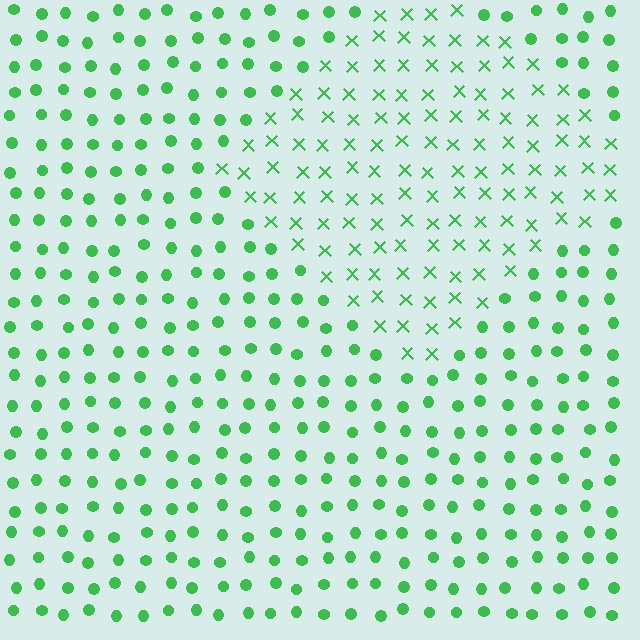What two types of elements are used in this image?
The image uses X marks inside the diamond region and circles outside it.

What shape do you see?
I see a diamond.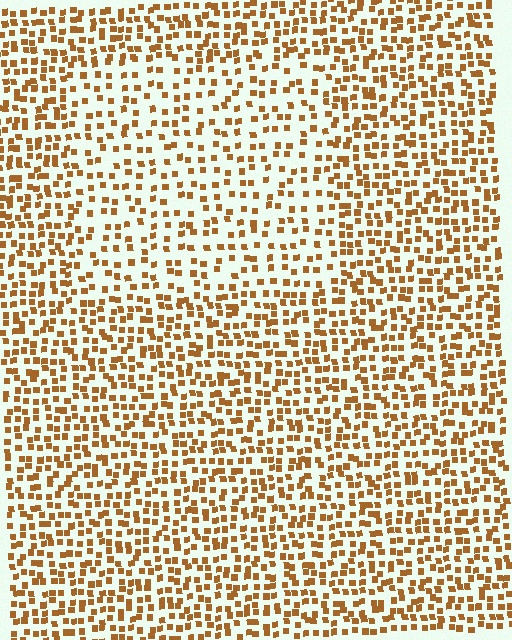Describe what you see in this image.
The image contains small brown elements arranged at two different densities. A rectangle-shaped region is visible where the elements are less densely packed than the surrounding area.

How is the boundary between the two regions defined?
The boundary is defined by a change in element density (approximately 1.7x ratio). All elements are the same color, size, and shape.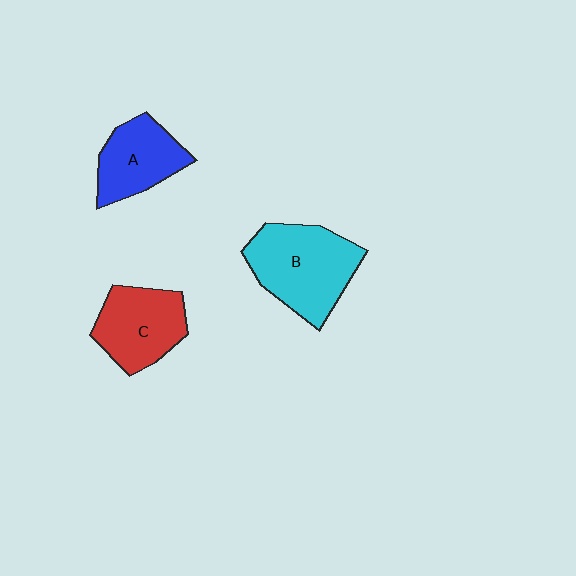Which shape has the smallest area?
Shape A (blue).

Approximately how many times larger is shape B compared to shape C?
Approximately 1.3 times.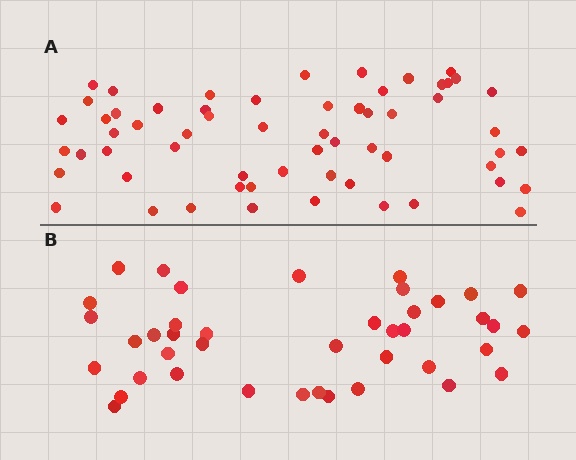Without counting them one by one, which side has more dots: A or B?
Region A (the top region) has more dots.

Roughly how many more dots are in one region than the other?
Region A has approximately 20 more dots than region B.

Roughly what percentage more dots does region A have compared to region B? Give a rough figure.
About 45% more.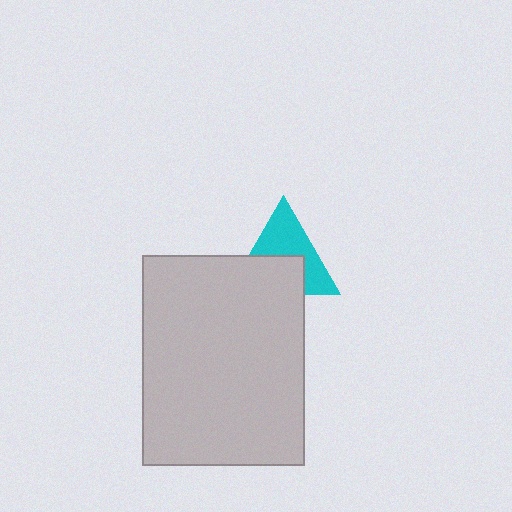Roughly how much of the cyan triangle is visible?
About half of it is visible (roughly 53%).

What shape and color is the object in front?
The object in front is a light gray rectangle.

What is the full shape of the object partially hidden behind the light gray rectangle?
The partially hidden object is a cyan triangle.